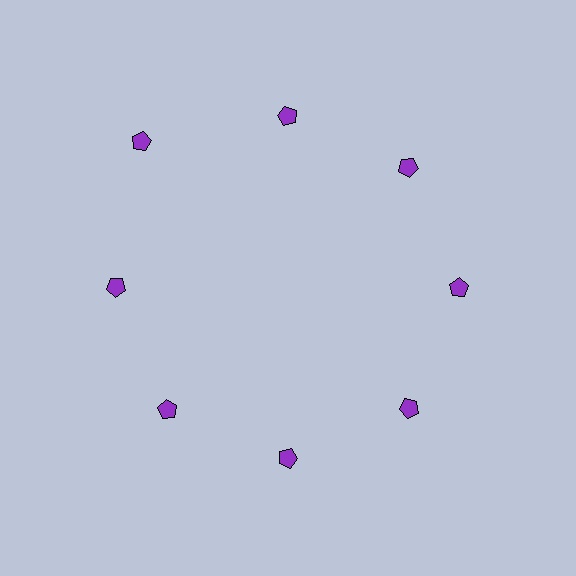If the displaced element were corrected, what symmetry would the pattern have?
It would have 8-fold rotational symmetry — the pattern would map onto itself every 45 degrees.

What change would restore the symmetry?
The symmetry would be restored by moving it inward, back onto the ring so that all 8 pentagons sit at equal angles and equal distance from the center.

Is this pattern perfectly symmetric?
No. The 8 purple pentagons are arranged in a ring, but one element near the 10 o'clock position is pushed outward from the center, breaking the 8-fold rotational symmetry.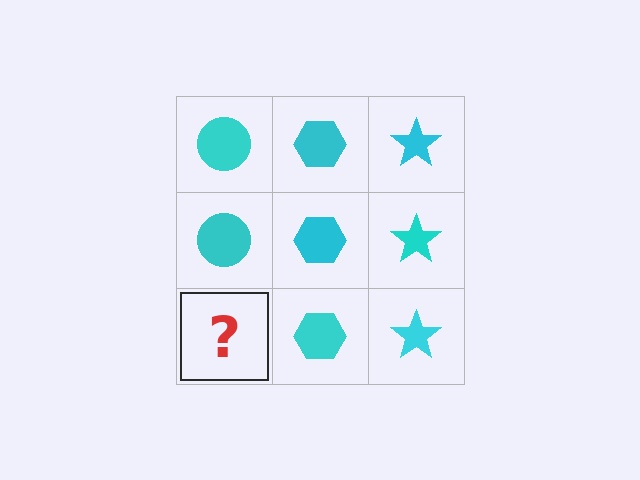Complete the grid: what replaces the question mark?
The question mark should be replaced with a cyan circle.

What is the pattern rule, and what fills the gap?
The rule is that each column has a consistent shape. The gap should be filled with a cyan circle.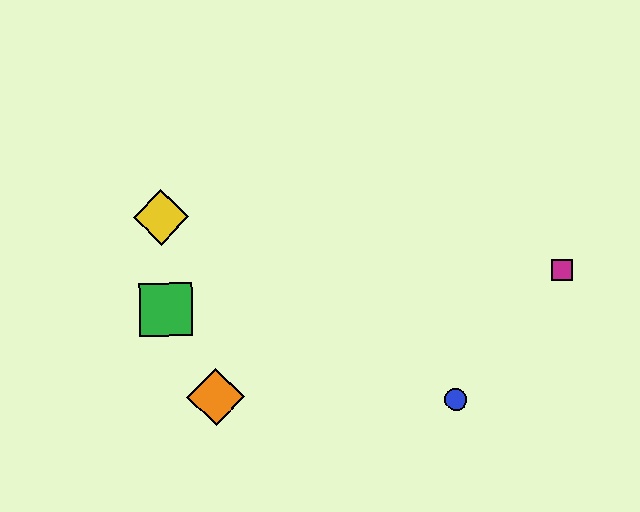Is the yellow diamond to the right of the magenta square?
No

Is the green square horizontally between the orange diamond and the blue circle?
No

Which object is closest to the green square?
The yellow diamond is closest to the green square.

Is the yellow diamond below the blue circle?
No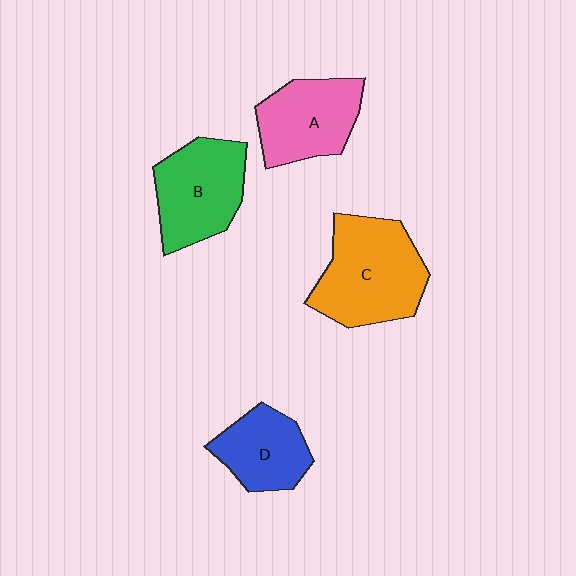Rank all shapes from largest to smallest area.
From largest to smallest: C (orange), B (green), A (pink), D (blue).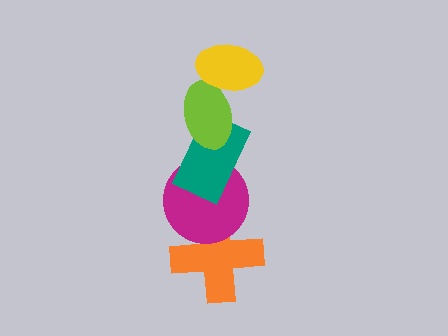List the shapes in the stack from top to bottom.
From top to bottom: the yellow ellipse, the lime ellipse, the teal rectangle, the magenta circle, the orange cross.